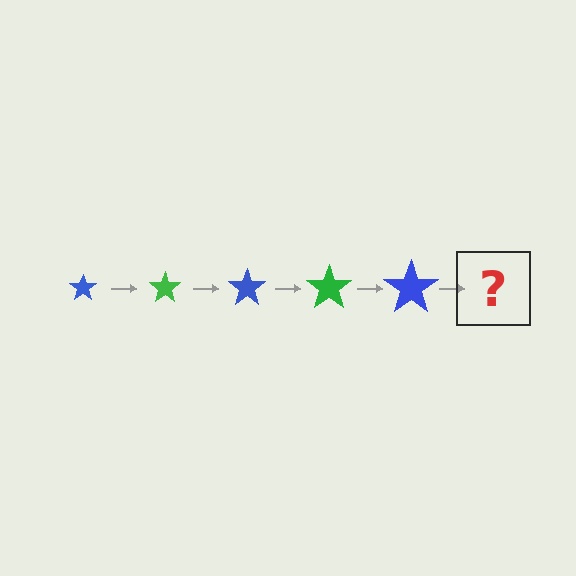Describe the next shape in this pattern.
It should be a green star, larger than the previous one.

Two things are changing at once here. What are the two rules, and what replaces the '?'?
The two rules are that the star grows larger each step and the color cycles through blue and green. The '?' should be a green star, larger than the previous one.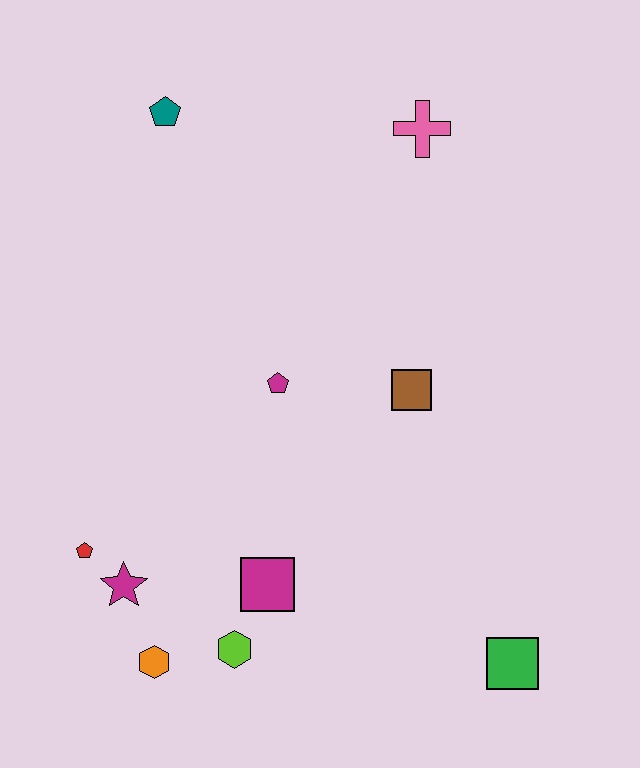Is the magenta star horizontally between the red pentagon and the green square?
Yes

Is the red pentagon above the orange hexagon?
Yes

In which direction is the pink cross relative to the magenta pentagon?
The pink cross is above the magenta pentagon.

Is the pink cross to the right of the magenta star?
Yes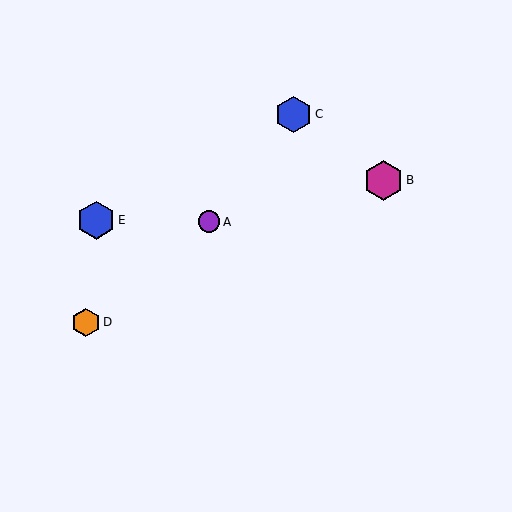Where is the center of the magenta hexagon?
The center of the magenta hexagon is at (383, 180).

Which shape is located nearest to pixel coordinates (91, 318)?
The orange hexagon (labeled D) at (86, 322) is nearest to that location.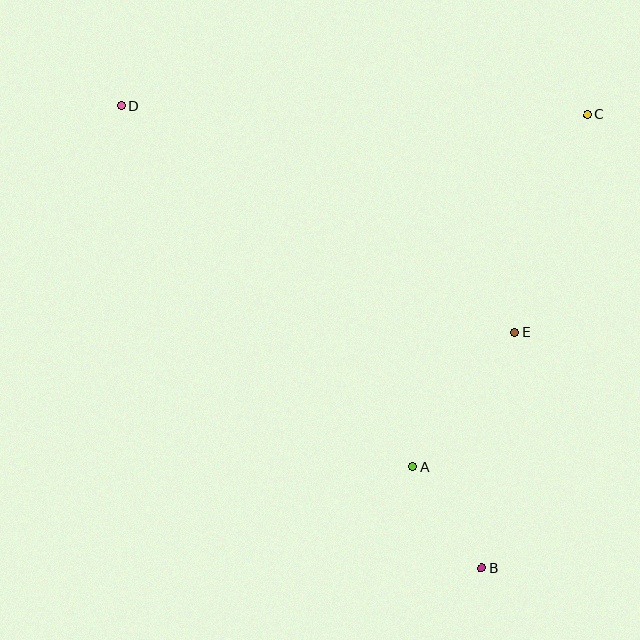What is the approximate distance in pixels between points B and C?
The distance between B and C is approximately 466 pixels.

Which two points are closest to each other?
Points A and B are closest to each other.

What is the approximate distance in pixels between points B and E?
The distance between B and E is approximately 238 pixels.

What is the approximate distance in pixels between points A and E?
The distance between A and E is approximately 169 pixels.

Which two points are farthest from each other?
Points B and D are farthest from each other.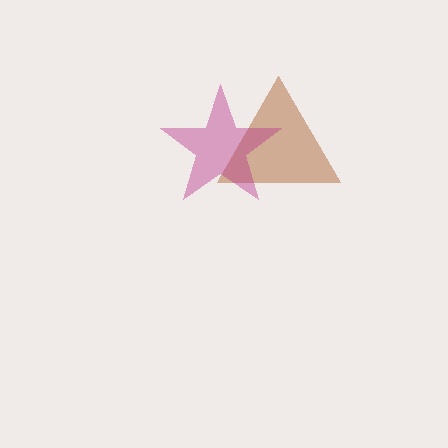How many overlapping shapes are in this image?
There are 2 overlapping shapes in the image.